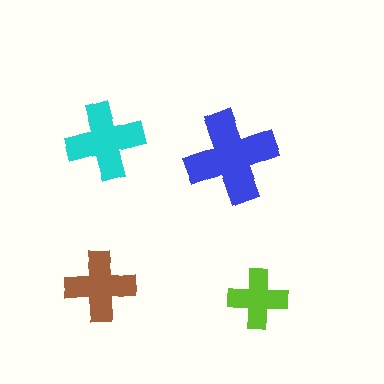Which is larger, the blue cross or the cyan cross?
The blue one.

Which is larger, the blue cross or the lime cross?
The blue one.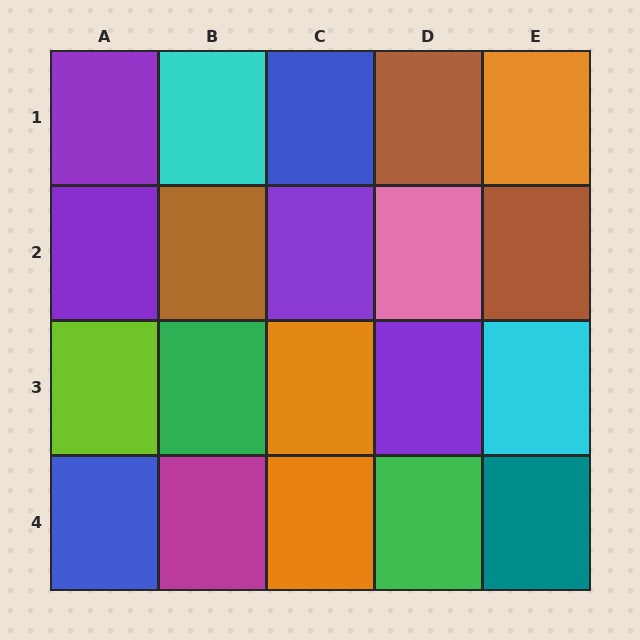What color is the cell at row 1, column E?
Orange.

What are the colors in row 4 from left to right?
Blue, magenta, orange, green, teal.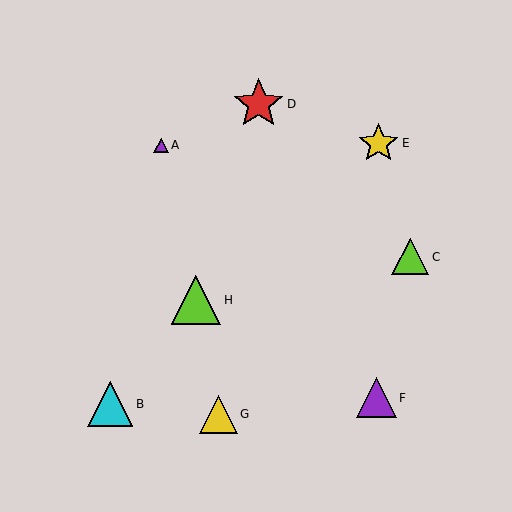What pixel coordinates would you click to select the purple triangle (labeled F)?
Click at (377, 398) to select the purple triangle F.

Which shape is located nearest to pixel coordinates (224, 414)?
The yellow triangle (labeled G) at (218, 414) is nearest to that location.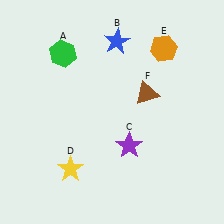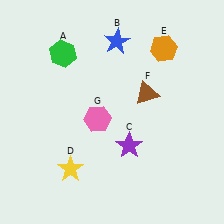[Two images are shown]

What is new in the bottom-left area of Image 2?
A pink hexagon (G) was added in the bottom-left area of Image 2.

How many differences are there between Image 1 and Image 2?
There is 1 difference between the two images.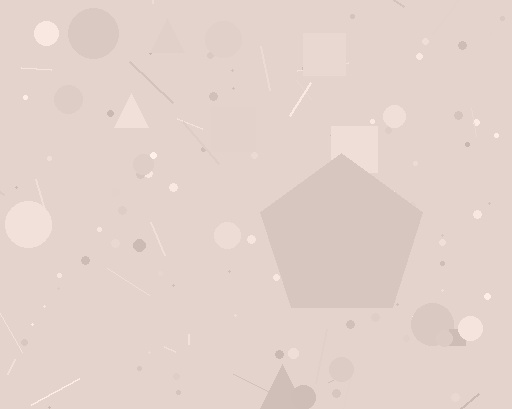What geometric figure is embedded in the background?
A pentagon is embedded in the background.